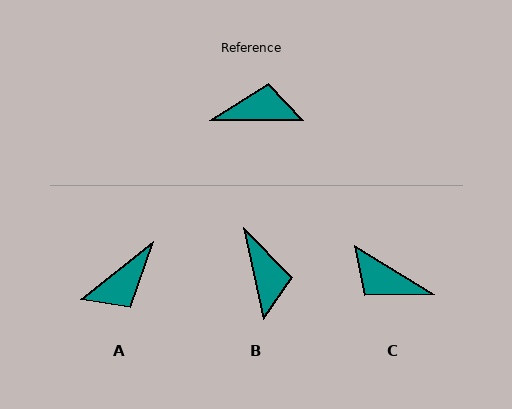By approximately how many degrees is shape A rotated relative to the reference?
Approximately 141 degrees clockwise.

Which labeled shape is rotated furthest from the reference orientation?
C, about 149 degrees away.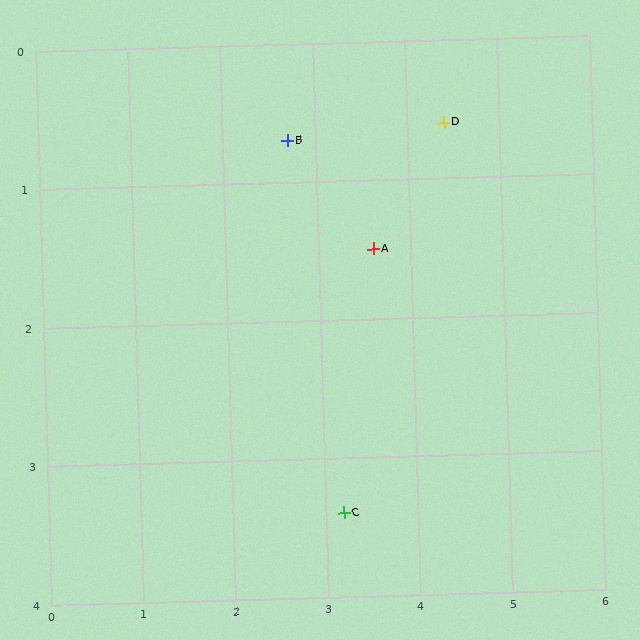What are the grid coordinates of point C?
Point C is at approximately (3.2, 3.4).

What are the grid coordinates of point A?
Point A is at approximately (3.6, 1.5).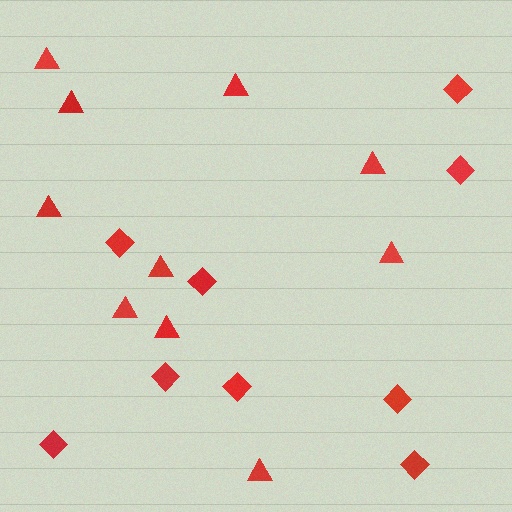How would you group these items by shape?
There are 2 groups: one group of diamonds (9) and one group of triangles (10).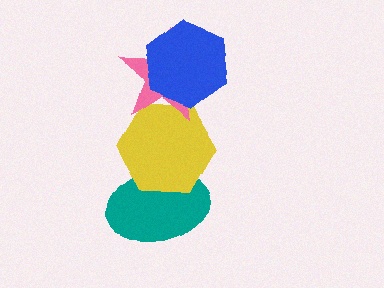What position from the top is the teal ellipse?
The teal ellipse is 4th from the top.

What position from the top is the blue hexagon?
The blue hexagon is 1st from the top.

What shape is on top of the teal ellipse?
The yellow hexagon is on top of the teal ellipse.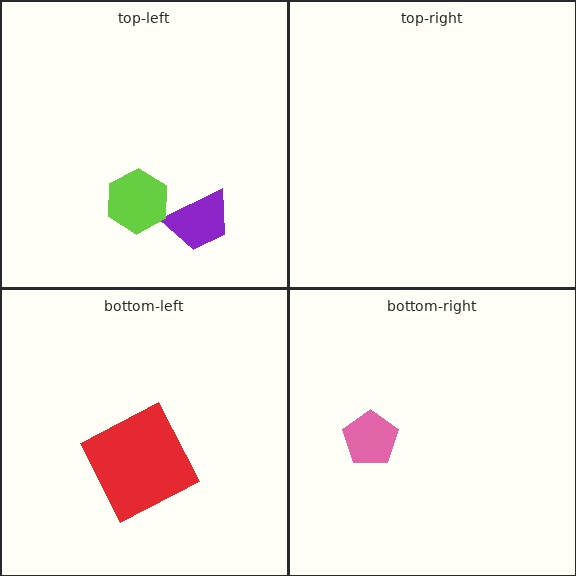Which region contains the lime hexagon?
The top-left region.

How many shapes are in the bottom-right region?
1.